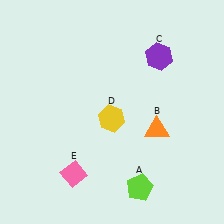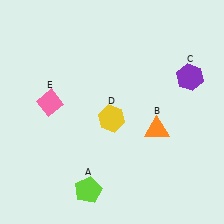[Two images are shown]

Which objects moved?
The objects that moved are: the lime pentagon (A), the purple hexagon (C), the pink diamond (E).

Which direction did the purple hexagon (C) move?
The purple hexagon (C) moved right.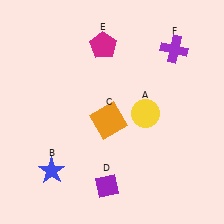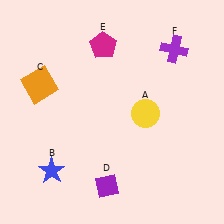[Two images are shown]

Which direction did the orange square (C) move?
The orange square (C) moved left.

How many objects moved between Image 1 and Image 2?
1 object moved between the two images.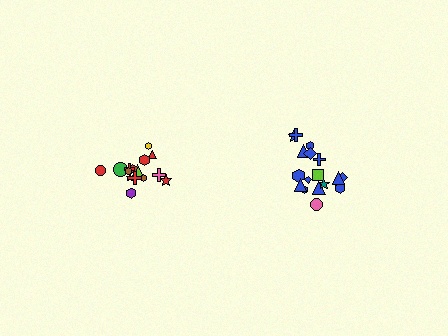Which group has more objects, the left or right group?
The right group.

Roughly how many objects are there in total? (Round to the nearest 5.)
Roughly 35 objects in total.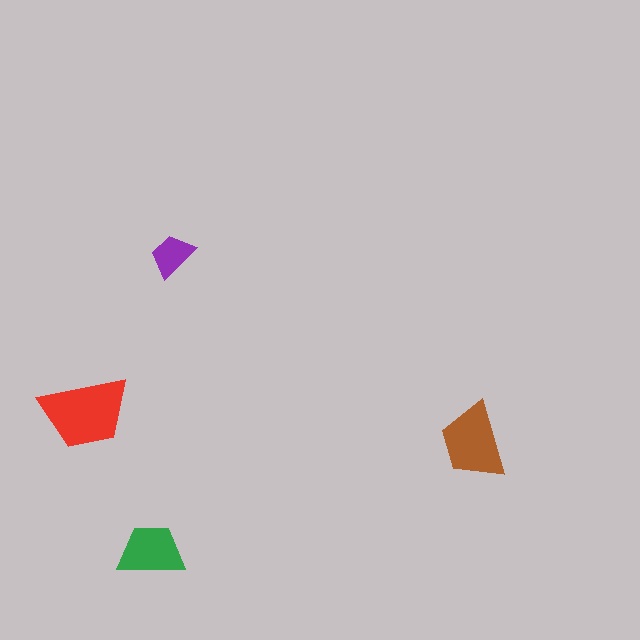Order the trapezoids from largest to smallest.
the red one, the brown one, the green one, the purple one.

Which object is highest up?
The purple trapezoid is topmost.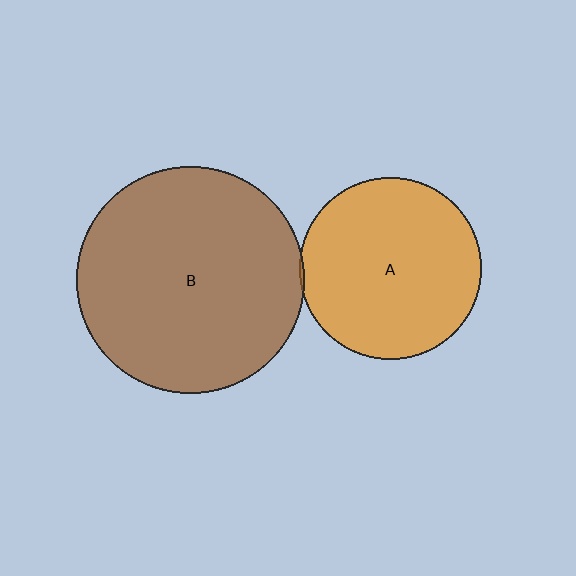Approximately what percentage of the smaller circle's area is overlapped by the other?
Approximately 5%.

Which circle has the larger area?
Circle B (brown).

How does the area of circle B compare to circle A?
Approximately 1.6 times.